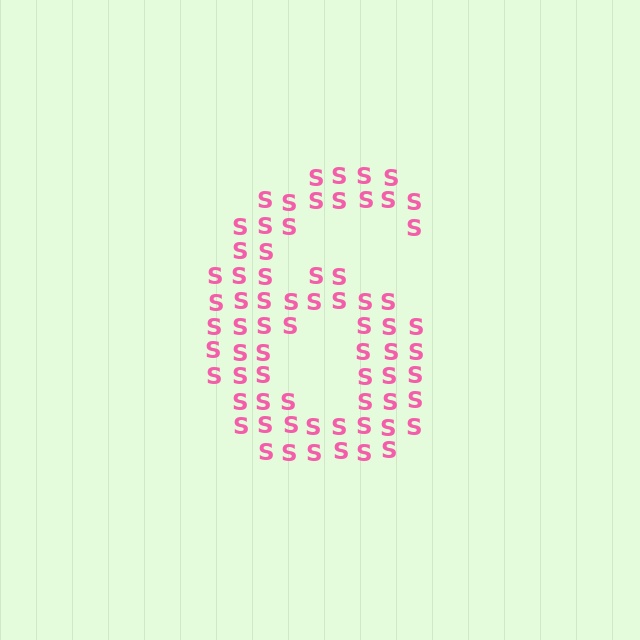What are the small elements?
The small elements are letter S's.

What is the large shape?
The large shape is the digit 6.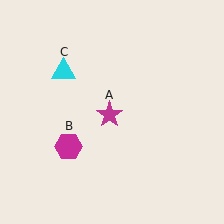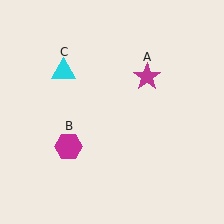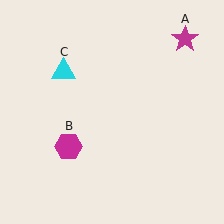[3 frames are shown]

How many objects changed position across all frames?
1 object changed position: magenta star (object A).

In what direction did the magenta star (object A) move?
The magenta star (object A) moved up and to the right.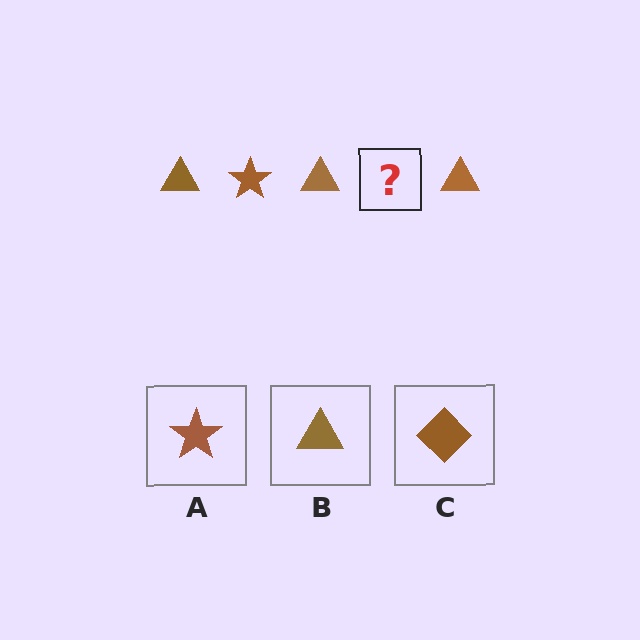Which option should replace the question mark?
Option A.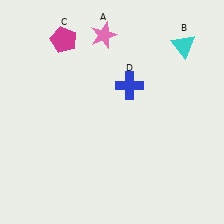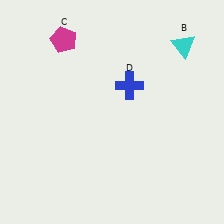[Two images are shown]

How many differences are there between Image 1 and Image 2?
There is 1 difference between the two images.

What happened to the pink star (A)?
The pink star (A) was removed in Image 2. It was in the top-left area of Image 1.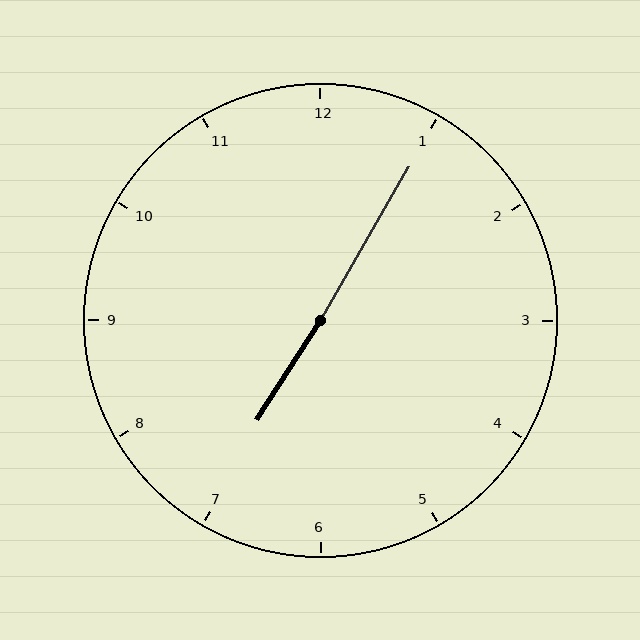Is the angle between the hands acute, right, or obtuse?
It is obtuse.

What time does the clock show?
7:05.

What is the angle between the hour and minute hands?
Approximately 178 degrees.